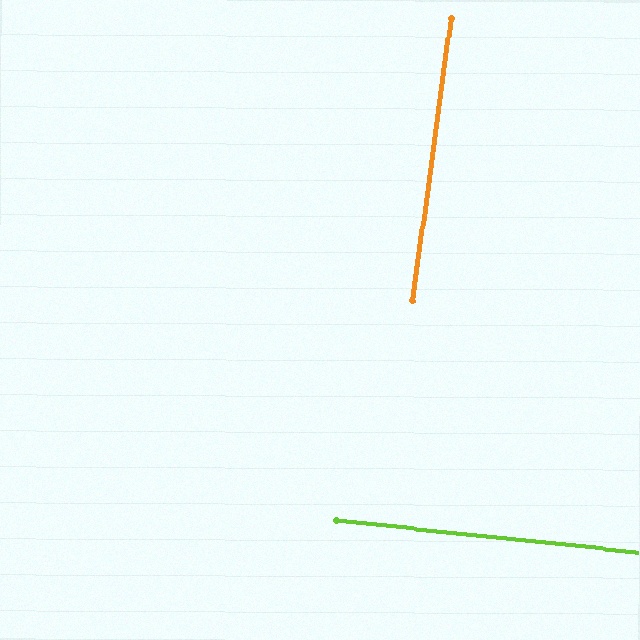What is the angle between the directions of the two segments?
Approximately 88 degrees.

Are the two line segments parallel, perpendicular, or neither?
Perpendicular — they meet at approximately 88°.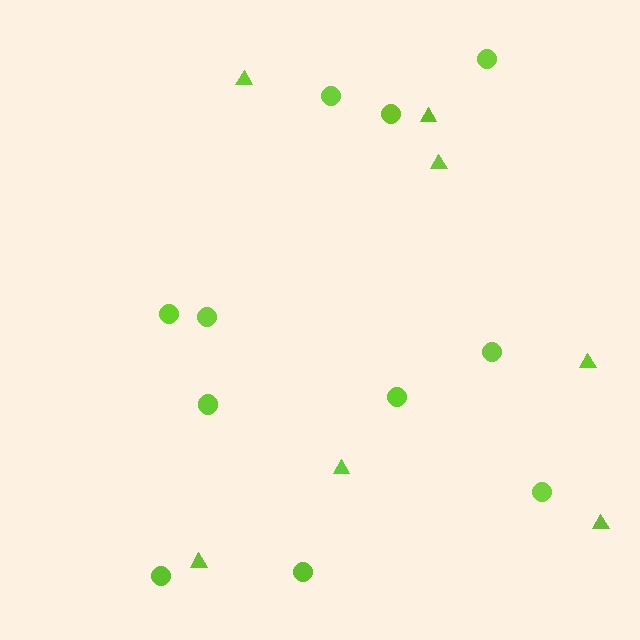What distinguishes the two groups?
There are 2 groups: one group of triangles (7) and one group of circles (11).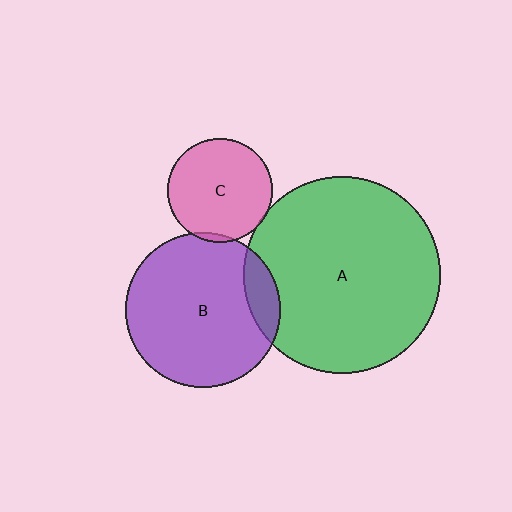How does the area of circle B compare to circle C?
Approximately 2.2 times.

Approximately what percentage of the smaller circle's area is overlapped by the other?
Approximately 5%.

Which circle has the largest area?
Circle A (green).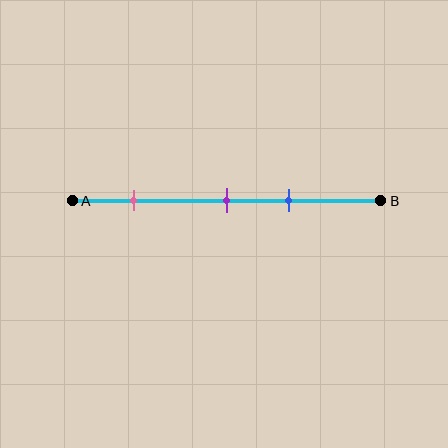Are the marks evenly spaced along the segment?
No, the marks are not evenly spaced.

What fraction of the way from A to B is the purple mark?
The purple mark is approximately 50% (0.5) of the way from A to B.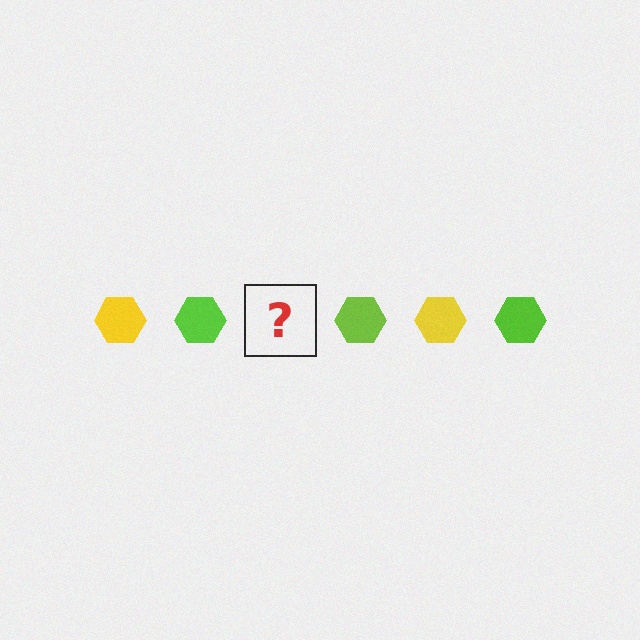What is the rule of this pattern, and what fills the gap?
The rule is that the pattern cycles through yellow, lime hexagons. The gap should be filled with a yellow hexagon.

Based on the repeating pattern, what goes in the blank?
The blank should be a yellow hexagon.